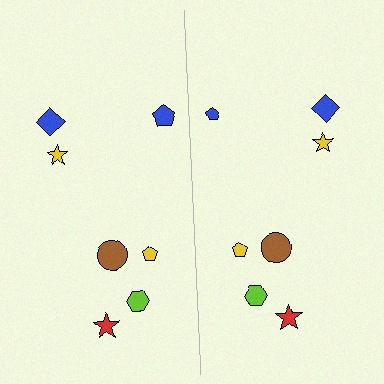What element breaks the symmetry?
The blue pentagon on the right side has a different size than its mirror counterpart.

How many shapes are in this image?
There are 14 shapes in this image.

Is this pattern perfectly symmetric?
No, the pattern is not perfectly symmetric. The blue pentagon on the right side has a different size than its mirror counterpart.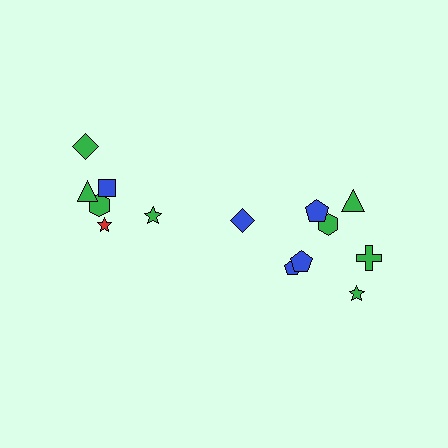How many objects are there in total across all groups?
There are 14 objects.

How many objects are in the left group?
There are 6 objects.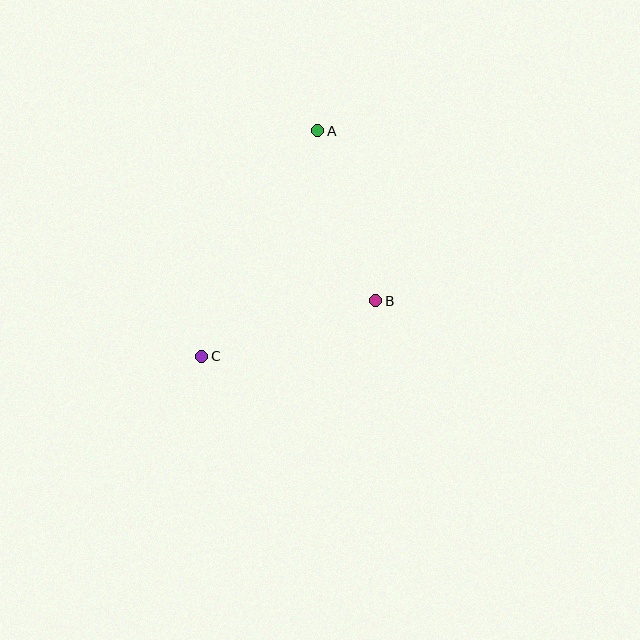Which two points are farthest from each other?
Points A and C are farthest from each other.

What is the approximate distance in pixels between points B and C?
The distance between B and C is approximately 182 pixels.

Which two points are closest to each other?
Points A and B are closest to each other.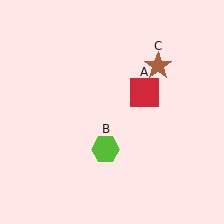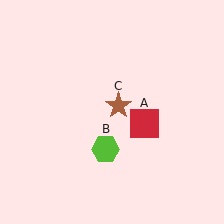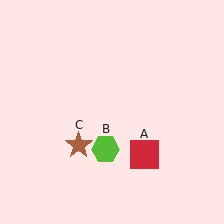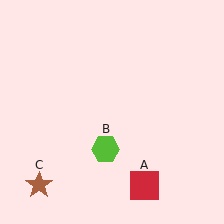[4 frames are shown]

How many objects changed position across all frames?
2 objects changed position: red square (object A), brown star (object C).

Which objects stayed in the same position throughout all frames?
Lime hexagon (object B) remained stationary.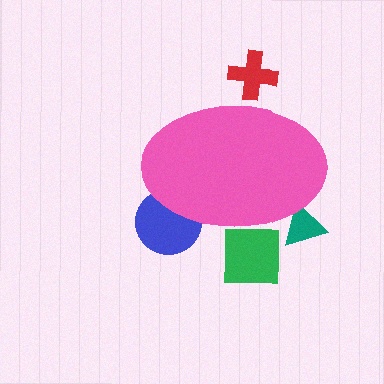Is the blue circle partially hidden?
Yes, the blue circle is partially hidden behind the pink ellipse.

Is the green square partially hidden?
Yes, the green square is partially hidden behind the pink ellipse.